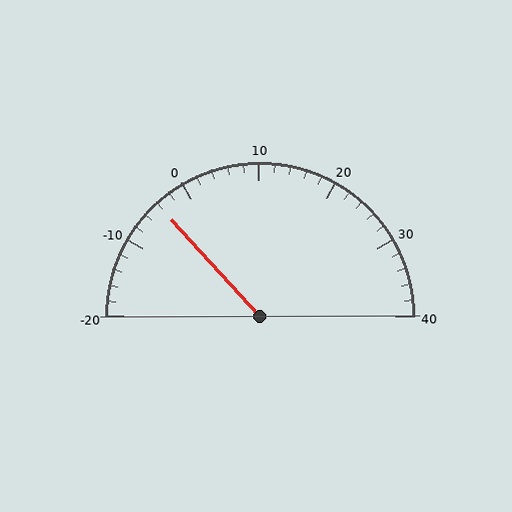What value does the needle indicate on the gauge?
The needle indicates approximately -4.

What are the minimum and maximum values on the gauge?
The gauge ranges from -20 to 40.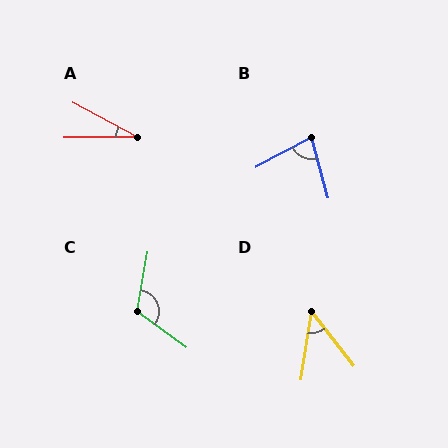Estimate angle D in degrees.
Approximately 46 degrees.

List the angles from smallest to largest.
A (28°), D (46°), B (78°), C (117°).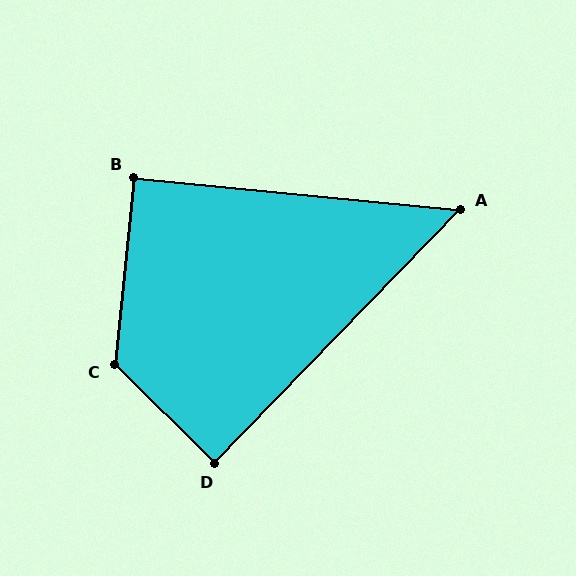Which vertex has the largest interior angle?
C, at approximately 129 degrees.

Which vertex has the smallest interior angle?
A, at approximately 51 degrees.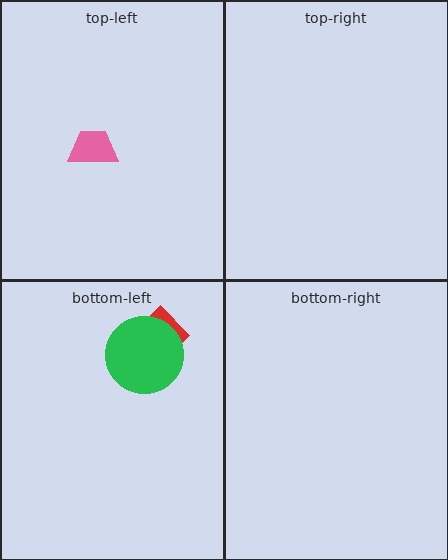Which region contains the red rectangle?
The bottom-left region.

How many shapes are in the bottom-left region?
2.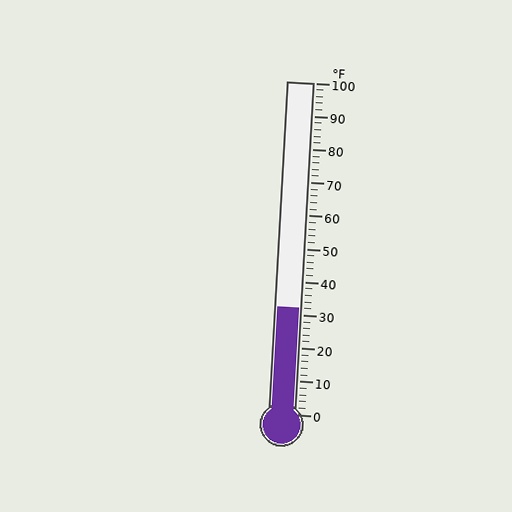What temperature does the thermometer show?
The thermometer shows approximately 32°F.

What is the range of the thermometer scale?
The thermometer scale ranges from 0°F to 100°F.